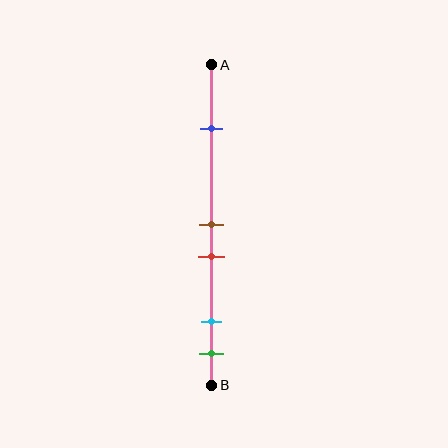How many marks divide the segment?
There are 5 marks dividing the segment.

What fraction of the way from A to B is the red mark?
The red mark is approximately 60% (0.6) of the way from A to B.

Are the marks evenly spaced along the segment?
No, the marks are not evenly spaced.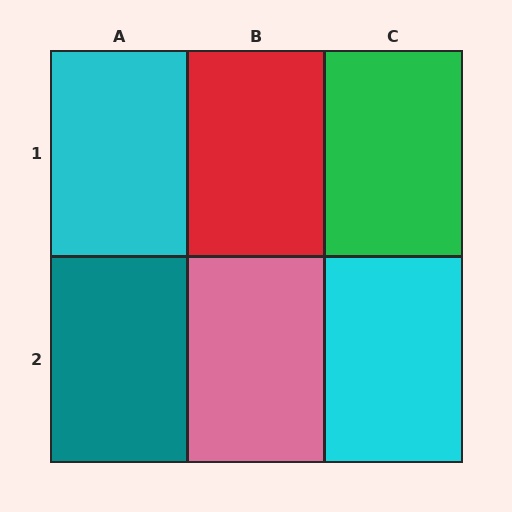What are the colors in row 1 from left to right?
Cyan, red, green.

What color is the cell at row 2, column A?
Teal.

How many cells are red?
1 cell is red.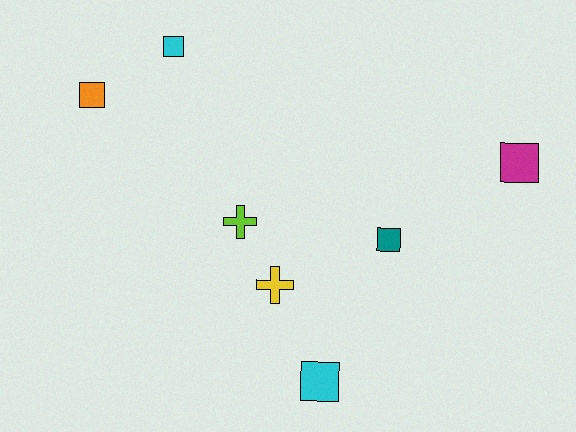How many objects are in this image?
There are 7 objects.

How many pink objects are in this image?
There are no pink objects.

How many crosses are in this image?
There are 2 crosses.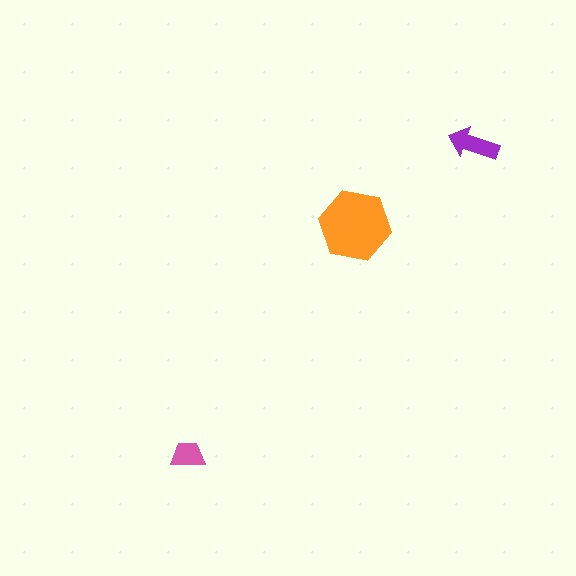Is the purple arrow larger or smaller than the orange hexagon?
Smaller.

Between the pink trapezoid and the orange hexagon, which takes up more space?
The orange hexagon.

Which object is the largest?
The orange hexagon.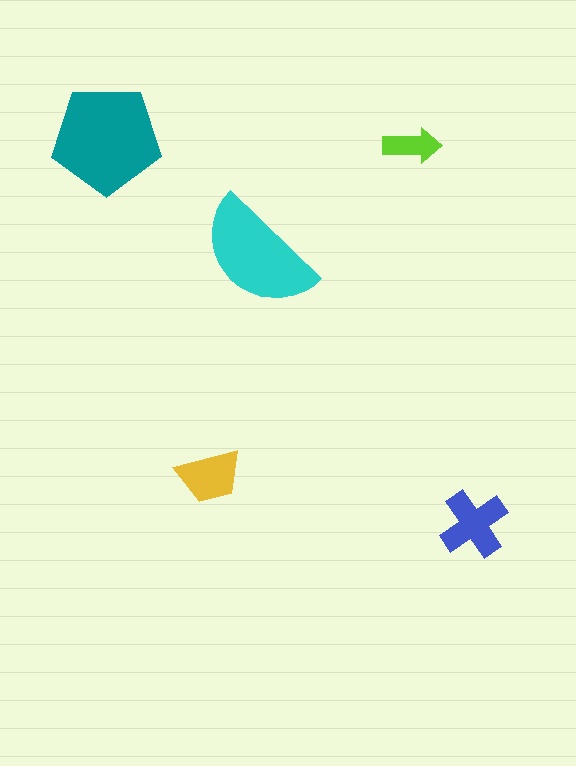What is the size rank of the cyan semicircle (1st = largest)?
2nd.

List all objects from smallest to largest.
The lime arrow, the yellow trapezoid, the blue cross, the cyan semicircle, the teal pentagon.